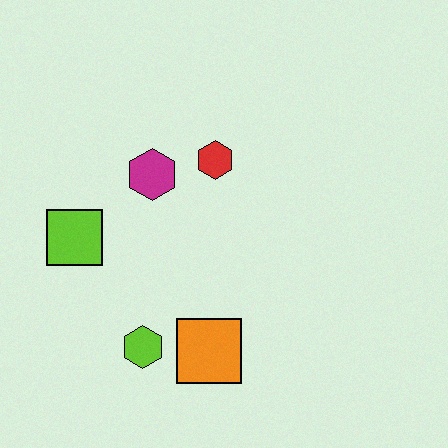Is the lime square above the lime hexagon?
Yes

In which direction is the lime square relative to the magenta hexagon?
The lime square is to the left of the magenta hexagon.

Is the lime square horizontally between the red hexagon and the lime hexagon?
No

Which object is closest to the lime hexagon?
The orange square is closest to the lime hexagon.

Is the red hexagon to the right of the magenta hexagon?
Yes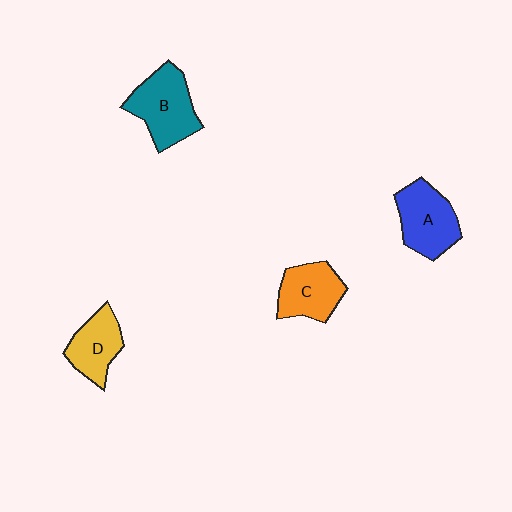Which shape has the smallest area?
Shape D (yellow).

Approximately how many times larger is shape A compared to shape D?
Approximately 1.2 times.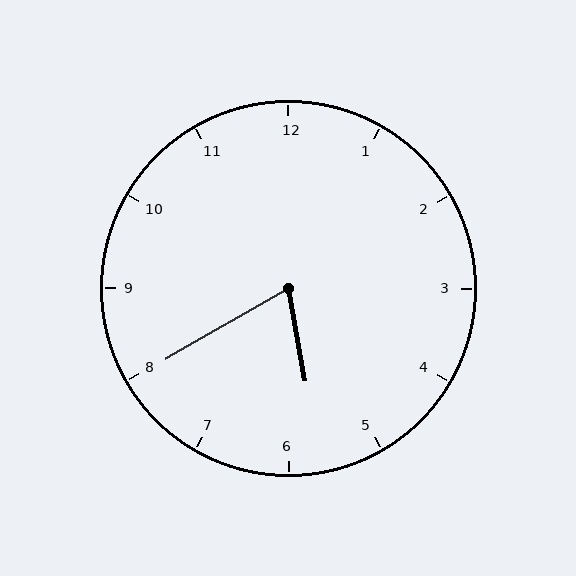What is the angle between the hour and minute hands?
Approximately 70 degrees.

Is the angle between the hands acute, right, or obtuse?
It is acute.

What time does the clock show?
5:40.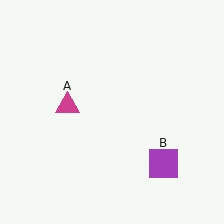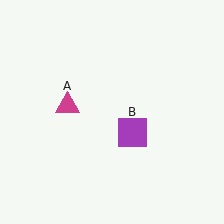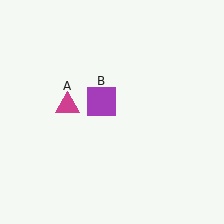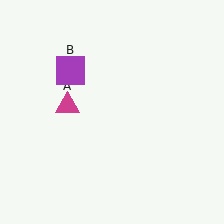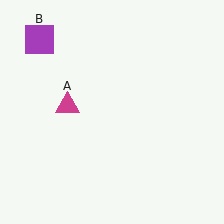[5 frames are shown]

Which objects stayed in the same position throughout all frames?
Magenta triangle (object A) remained stationary.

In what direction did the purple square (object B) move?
The purple square (object B) moved up and to the left.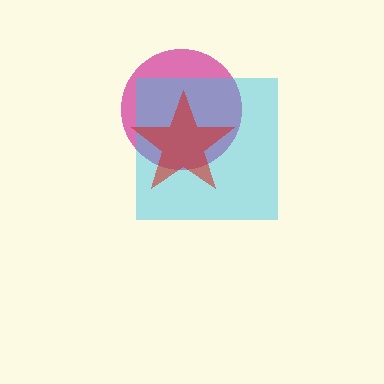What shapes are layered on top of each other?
The layered shapes are: a magenta circle, a cyan square, a red star.